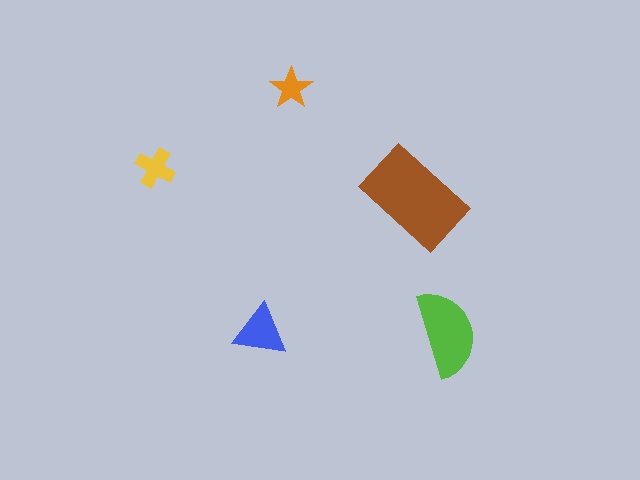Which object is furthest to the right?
The lime semicircle is rightmost.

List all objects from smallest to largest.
The orange star, the yellow cross, the blue triangle, the lime semicircle, the brown rectangle.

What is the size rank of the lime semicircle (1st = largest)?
2nd.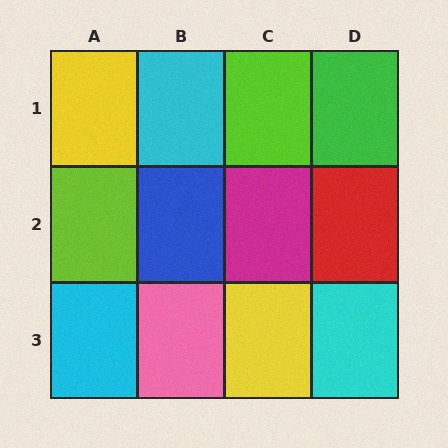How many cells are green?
1 cell is green.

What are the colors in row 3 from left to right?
Cyan, pink, yellow, cyan.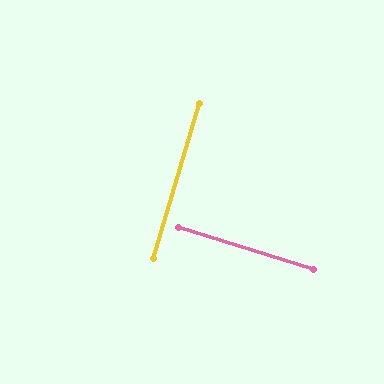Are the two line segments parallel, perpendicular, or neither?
Perpendicular — they meet at approximately 89°.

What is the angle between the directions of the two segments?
Approximately 89 degrees.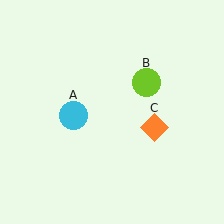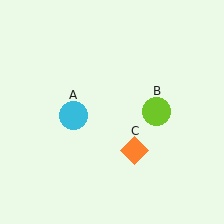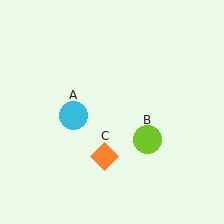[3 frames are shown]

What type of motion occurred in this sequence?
The lime circle (object B), orange diamond (object C) rotated clockwise around the center of the scene.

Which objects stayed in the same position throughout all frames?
Cyan circle (object A) remained stationary.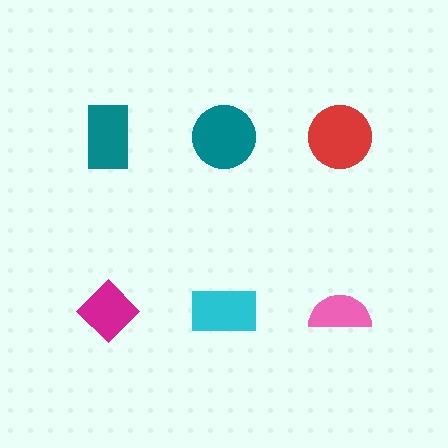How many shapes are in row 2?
3 shapes.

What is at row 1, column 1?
A teal rectangle.